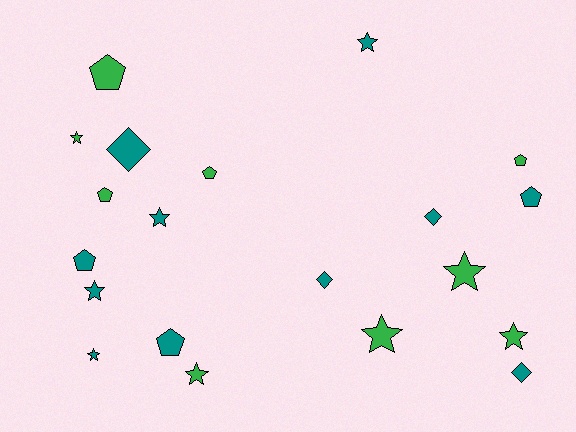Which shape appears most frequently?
Star, with 9 objects.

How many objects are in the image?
There are 20 objects.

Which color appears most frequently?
Teal, with 11 objects.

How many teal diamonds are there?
There are 4 teal diamonds.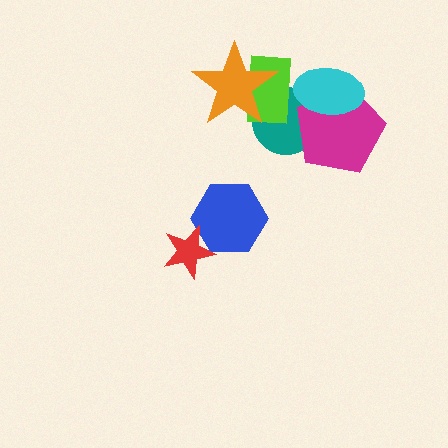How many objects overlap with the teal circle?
4 objects overlap with the teal circle.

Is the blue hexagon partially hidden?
Yes, it is partially covered by another shape.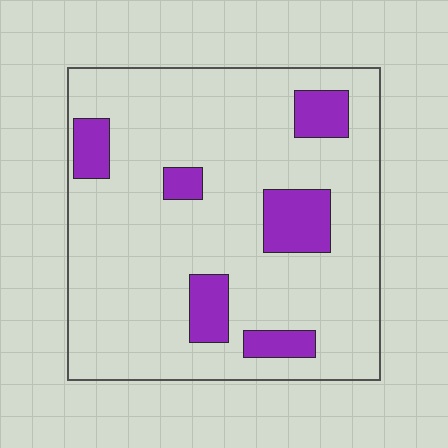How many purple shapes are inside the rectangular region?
6.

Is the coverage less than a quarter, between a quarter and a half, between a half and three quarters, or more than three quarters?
Less than a quarter.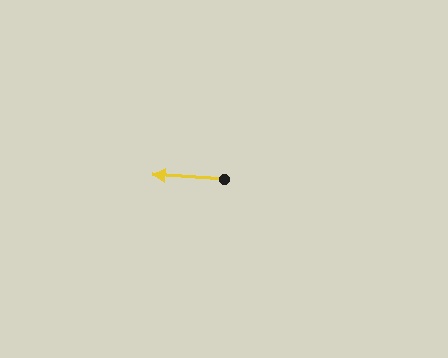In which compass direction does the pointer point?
West.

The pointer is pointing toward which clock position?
Roughly 9 o'clock.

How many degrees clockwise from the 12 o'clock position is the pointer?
Approximately 274 degrees.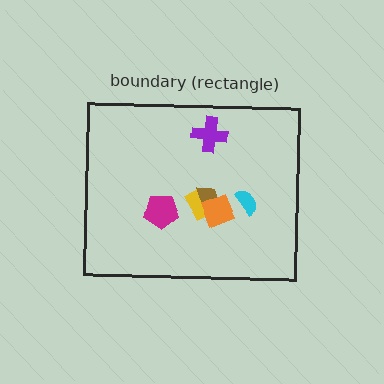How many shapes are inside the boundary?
6 inside, 0 outside.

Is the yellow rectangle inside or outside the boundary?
Inside.